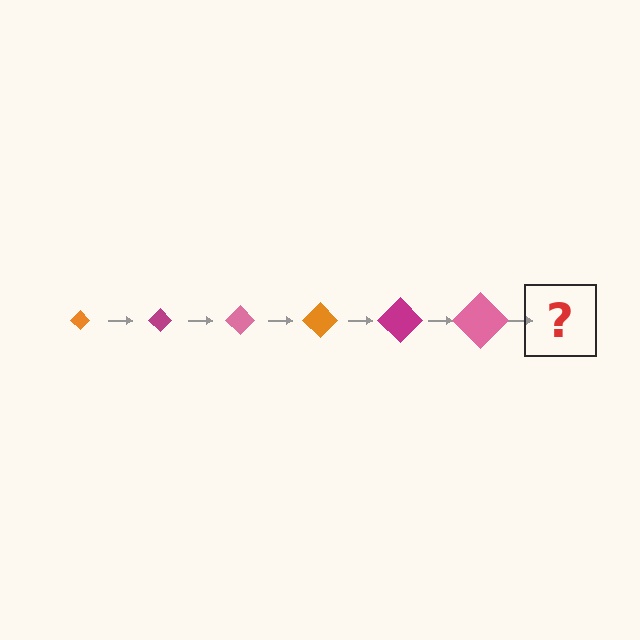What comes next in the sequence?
The next element should be an orange diamond, larger than the previous one.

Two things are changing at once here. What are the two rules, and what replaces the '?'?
The two rules are that the diamond grows larger each step and the color cycles through orange, magenta, and pink. The '?' should be an orange diamond, larger than the previous one.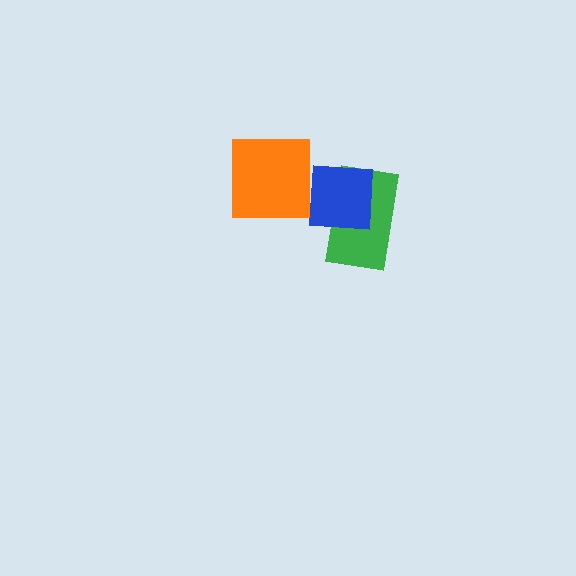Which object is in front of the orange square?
The blue square is in front of the orange square.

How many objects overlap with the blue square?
2 objects overlap with the blue square.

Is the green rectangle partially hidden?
Yes, it is partially covered by another shape.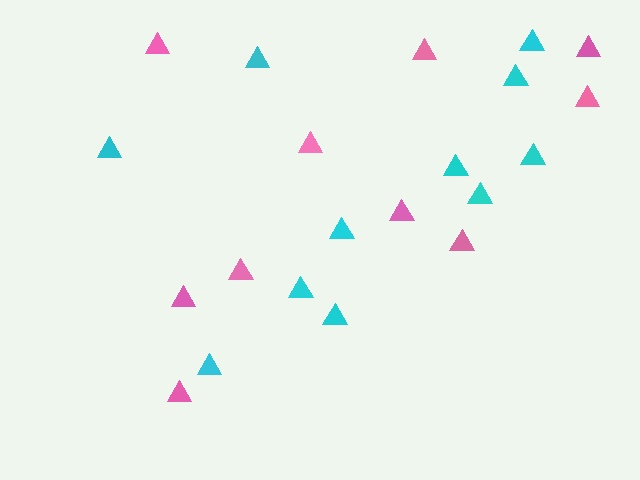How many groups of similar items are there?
There are 2 groups: one group of cyan triangles (11) and one group of pink triangles (10).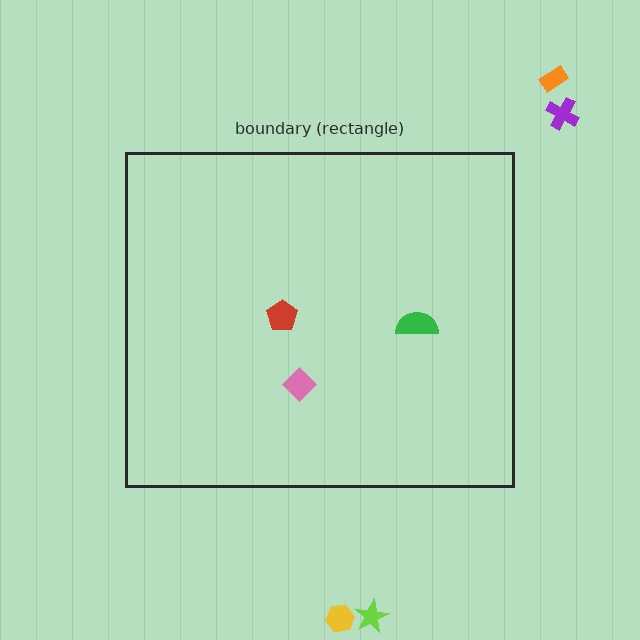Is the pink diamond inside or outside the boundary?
Inside.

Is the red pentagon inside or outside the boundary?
Inside.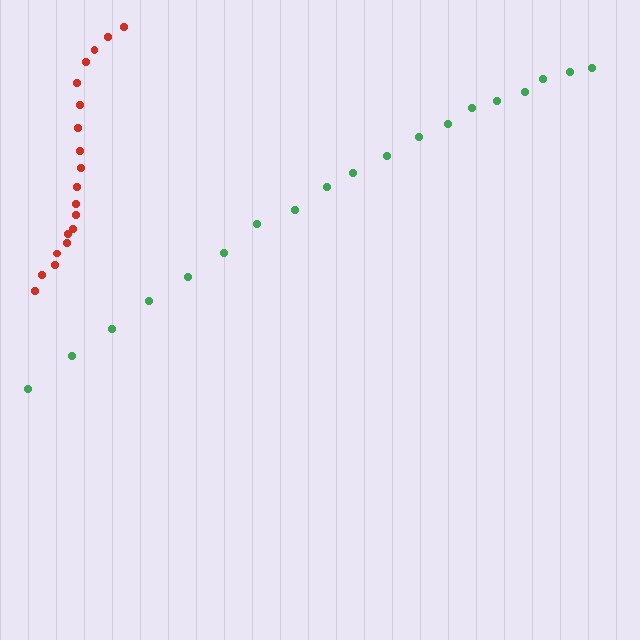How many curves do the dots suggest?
There are 2 distinct paths.